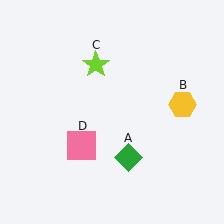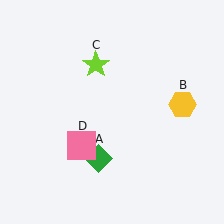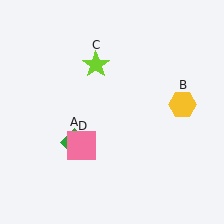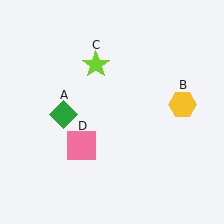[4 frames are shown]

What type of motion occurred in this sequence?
The green diamond (object A) rotated clockwise around the center of the scene.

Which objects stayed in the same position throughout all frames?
Yellow hexagon (object B) and lime star (object C) and pink square (object D) remained stationary.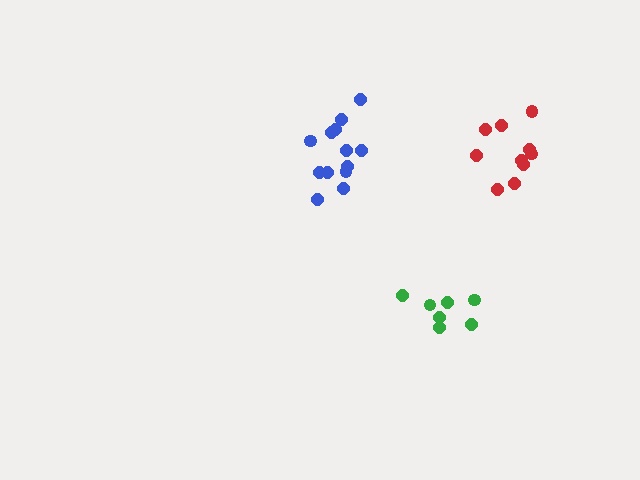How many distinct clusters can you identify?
There are 3 distinct clusters.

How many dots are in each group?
Group 1: 7 dots, Group 2: 10 dots, Group 3: 13 dots (30 total).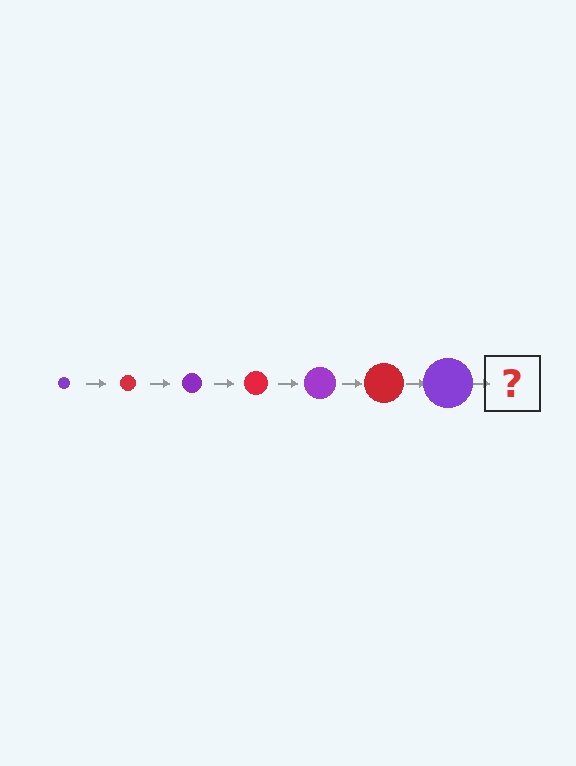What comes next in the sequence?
The next element should be a red circle, larger than the previous one.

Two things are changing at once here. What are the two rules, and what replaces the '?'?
The two rules are that the circle grows larger each step and the color cycles through purple and red. The '?' should be a red circle, larger than the previous one.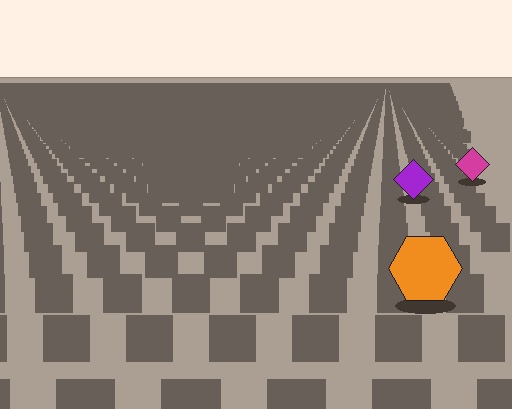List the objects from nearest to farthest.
From nearest to farthest: the orange hexagon, the purple diamond, the magenta diamond.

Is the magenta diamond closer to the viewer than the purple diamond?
No. The purple diamond is closer — you can tell from the texture gradient: the ground texture is coarser near it.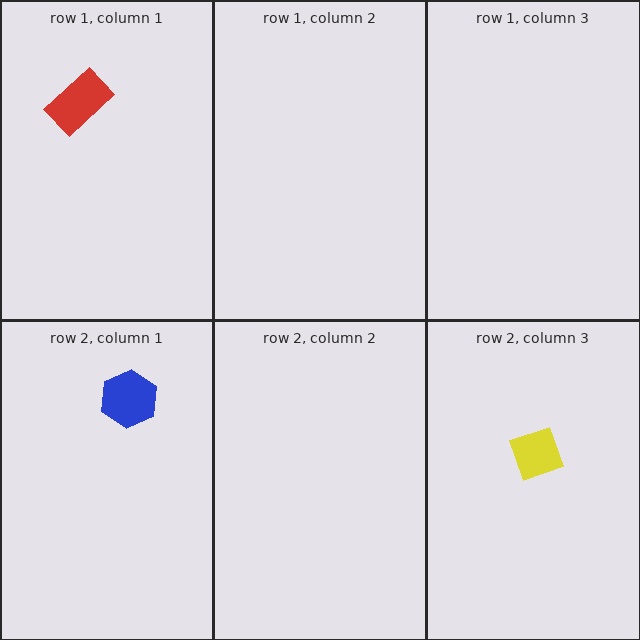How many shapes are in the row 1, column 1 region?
1.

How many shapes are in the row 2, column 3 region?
1.